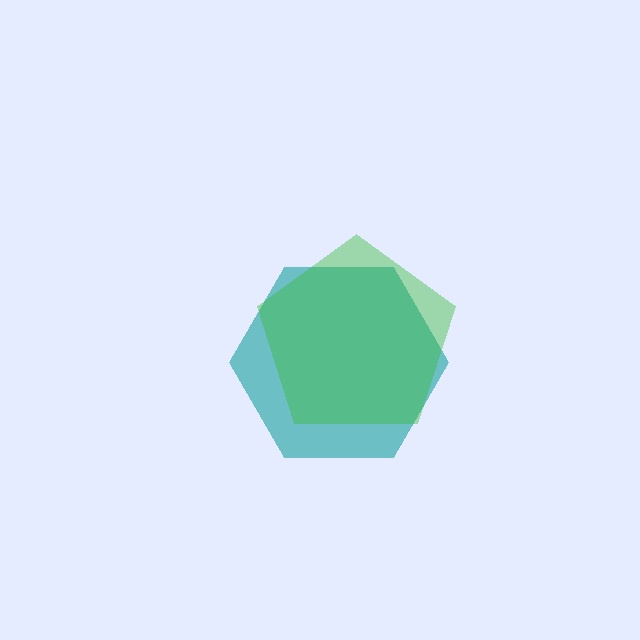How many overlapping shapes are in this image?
There are 2 overlapping shapes in the image.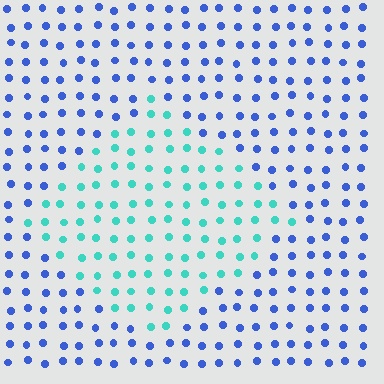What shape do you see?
I see a diamond.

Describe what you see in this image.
The image is filled with small blue elements in a uniform arrangement. A diamond-shaped region is visible where the elements are tinted to a slightly different hue, forming a subtle color boundary.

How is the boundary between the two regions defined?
The boundary is defined purely by a slight shift in hue (about 55 degrees). Spacing, size, and orientation are identical on both sides.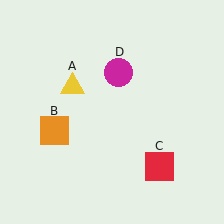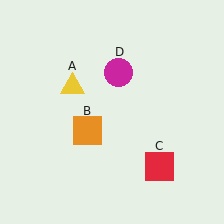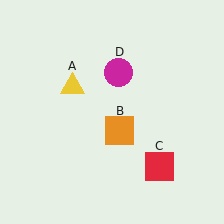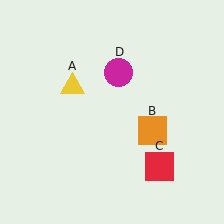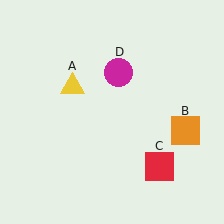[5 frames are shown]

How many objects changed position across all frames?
1 object changed position: orange square (object B).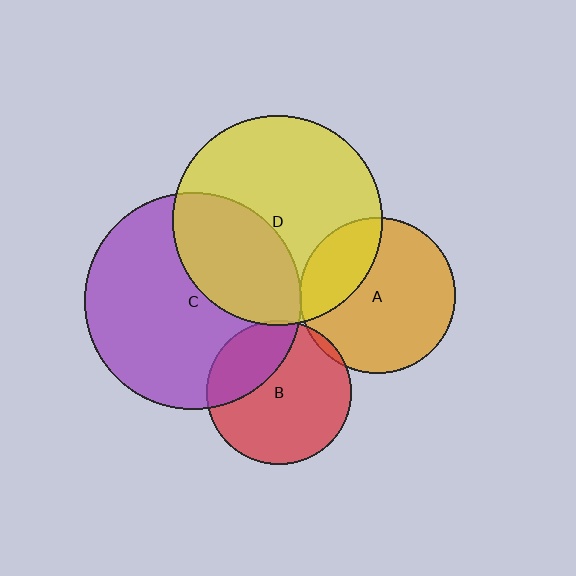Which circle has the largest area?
Circle C (purple).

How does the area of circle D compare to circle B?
Approximately 2.1 times.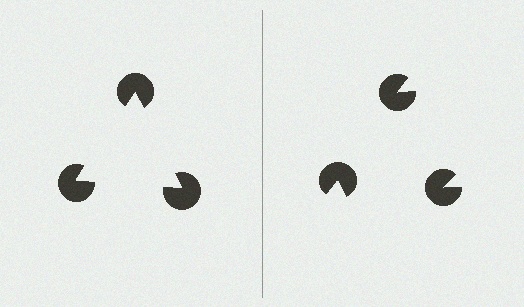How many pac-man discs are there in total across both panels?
6 — 3 on each side.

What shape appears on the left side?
An illusory triangle.